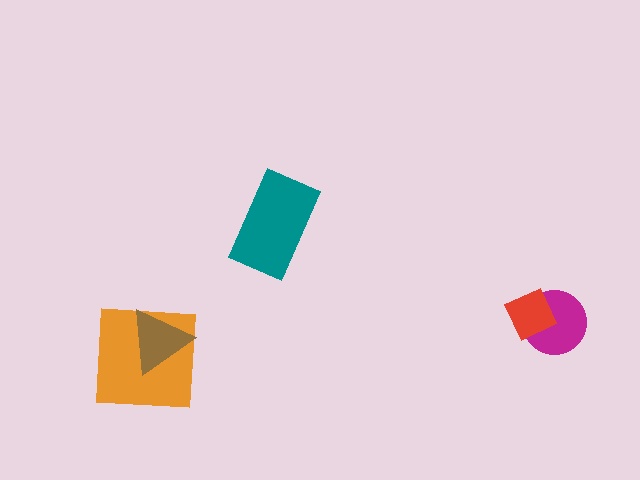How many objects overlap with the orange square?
1 object overlaps with the orange square.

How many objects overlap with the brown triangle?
1 object overlaps with the brown triangle.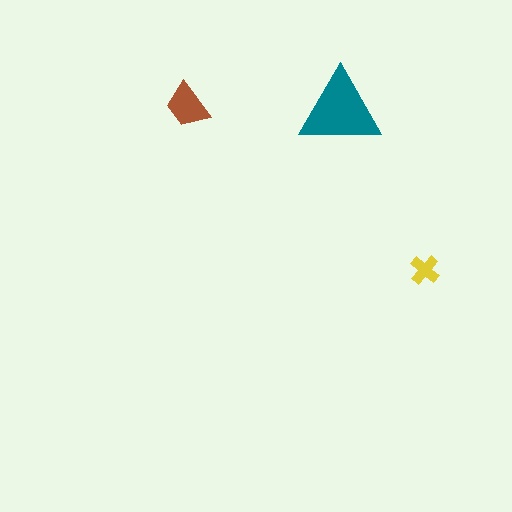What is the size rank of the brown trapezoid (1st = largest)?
2nd.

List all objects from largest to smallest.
The teal triangle, the brown trapezoid, the yellow cross.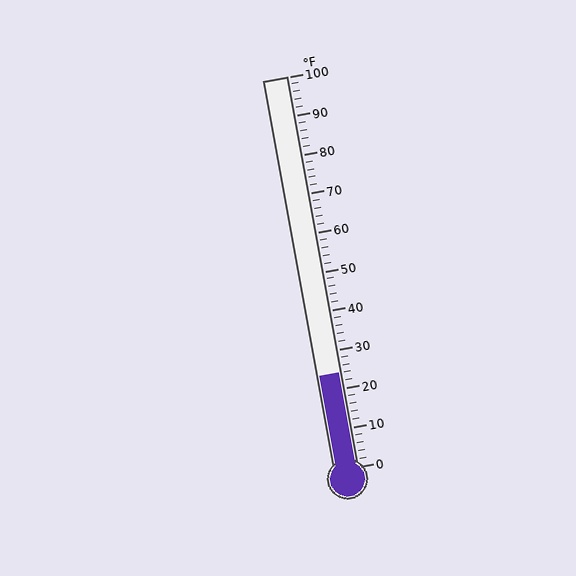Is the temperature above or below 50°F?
The temperature is below 50°F.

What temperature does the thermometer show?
The thermometer shows approximately 24°F.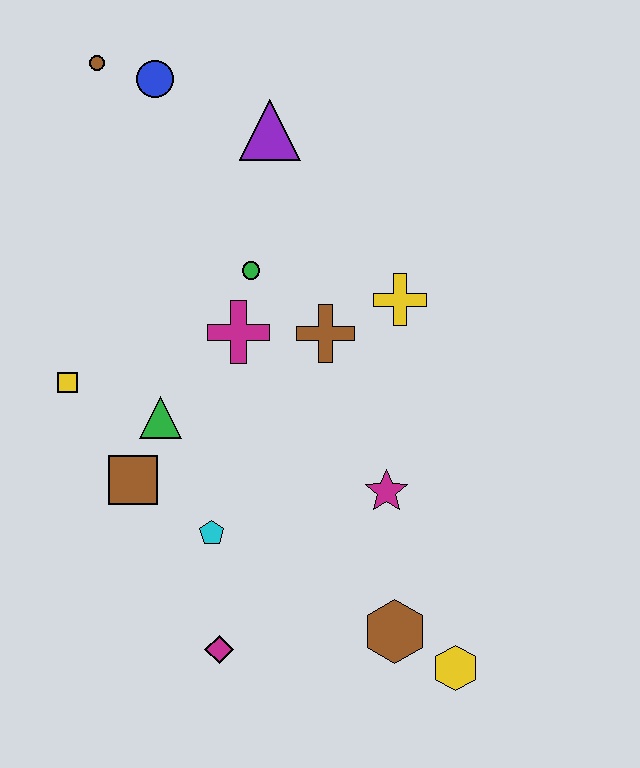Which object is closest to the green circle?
The magenta cross is closest to the green circle.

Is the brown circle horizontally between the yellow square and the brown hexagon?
Yes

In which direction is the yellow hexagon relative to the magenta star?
The yellow hexagon is below the magenta star.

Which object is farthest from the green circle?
The yellow hexagon is farthest from the green circle.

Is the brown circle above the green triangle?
Yes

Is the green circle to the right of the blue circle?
Yes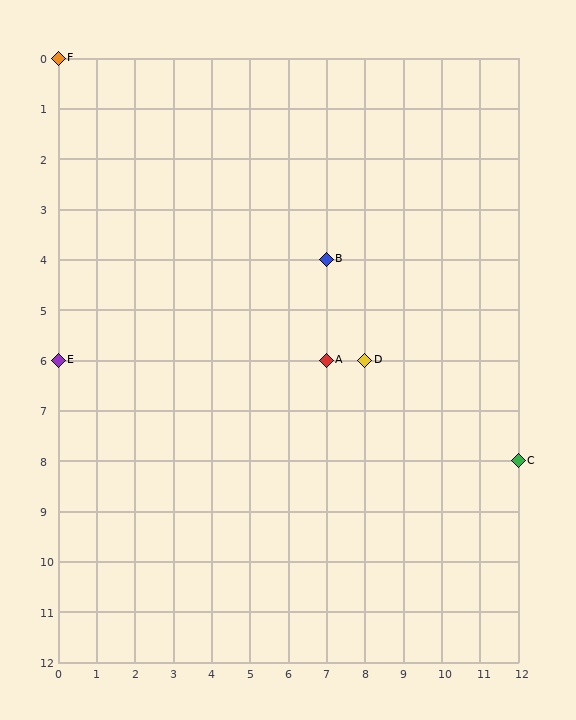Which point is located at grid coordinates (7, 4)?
Point B is at (7, 4).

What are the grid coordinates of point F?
Point F is at grid coordinates (0, 0).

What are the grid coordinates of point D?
Point D is at grid coordinates (8, 6).